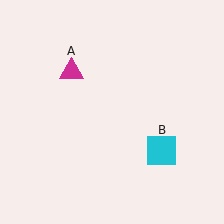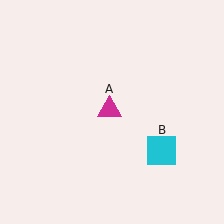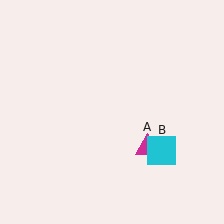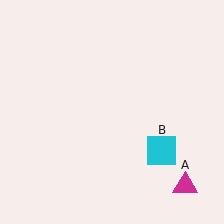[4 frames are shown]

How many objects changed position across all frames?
1 object changed position: magenta triangle (object A).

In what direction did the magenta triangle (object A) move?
The magenta triangle (object A) moved down and to the right.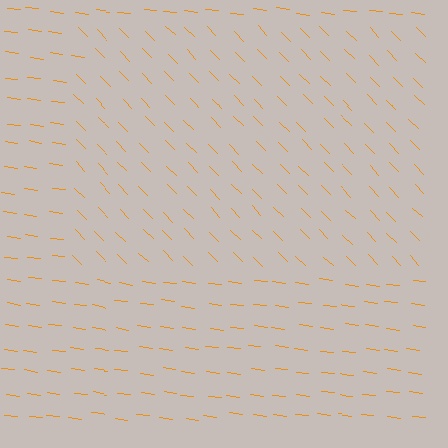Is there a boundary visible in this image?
Yes, there is a texture boundary formed by a change in line orientation.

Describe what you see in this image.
The image is filled with small orange line segments. A rectangle region in the image has lines oriented differently from the surrounding lines, creating a visible texture boundary.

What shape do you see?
I see a rectangle.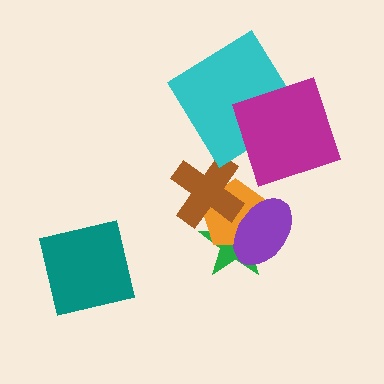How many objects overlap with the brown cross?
2 objects overlap with the brown cross.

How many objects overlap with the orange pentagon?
3 objects overlap with the orange pentagon.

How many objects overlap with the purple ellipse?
2 objects overlap with the purple ellipse.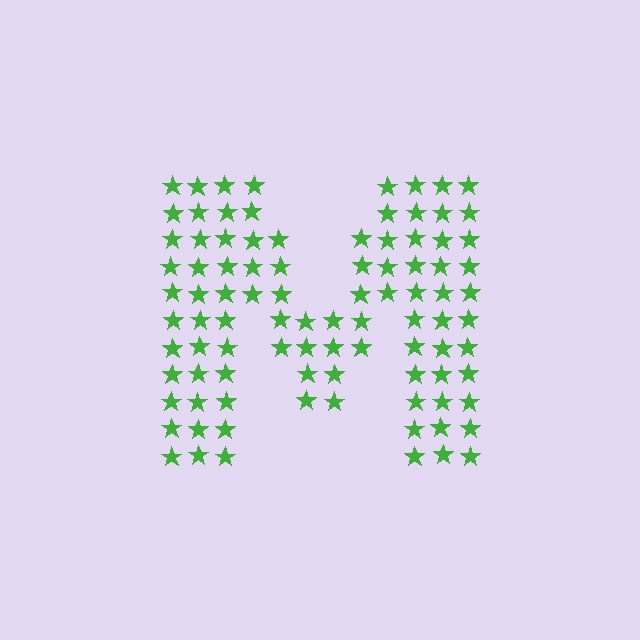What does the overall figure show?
The overall figure shows the letter M.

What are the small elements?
The small elements are stars.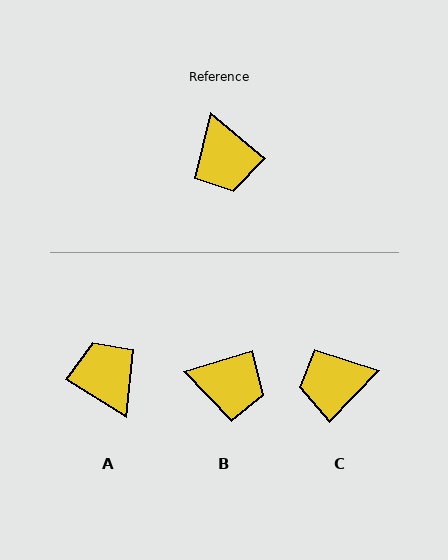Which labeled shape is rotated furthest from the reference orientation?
A, about 172 degrees away.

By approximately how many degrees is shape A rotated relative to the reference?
Approximately 172 degrees clockwise.